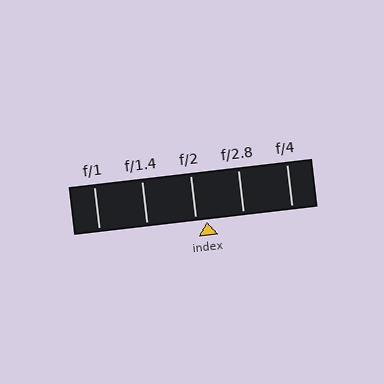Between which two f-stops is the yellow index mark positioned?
The index mark is between f/2 and f/2.8.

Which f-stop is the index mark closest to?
The index mark is closest to f/2.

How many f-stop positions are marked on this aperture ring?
There are 5 f-stop positions marked.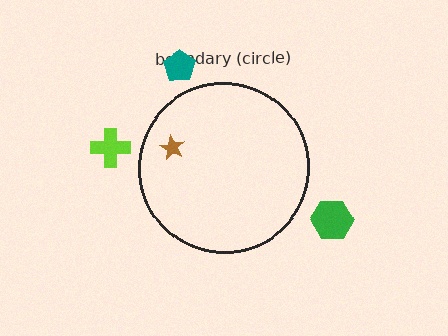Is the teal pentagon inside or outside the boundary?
Outside.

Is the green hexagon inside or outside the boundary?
Outside.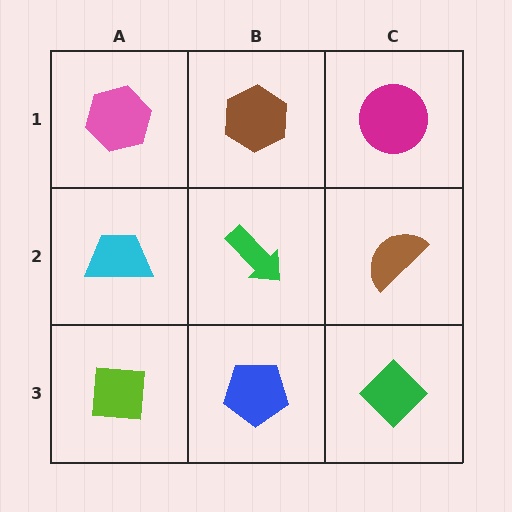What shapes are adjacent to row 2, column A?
A pink hexagon (row 1, column A), a lime square (row 3, column A), a green arrow (row 2, column B).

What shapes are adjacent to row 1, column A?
A cyan trapezoid (row 2, column A), a brown hexagon (row 1, column B).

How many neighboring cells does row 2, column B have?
4.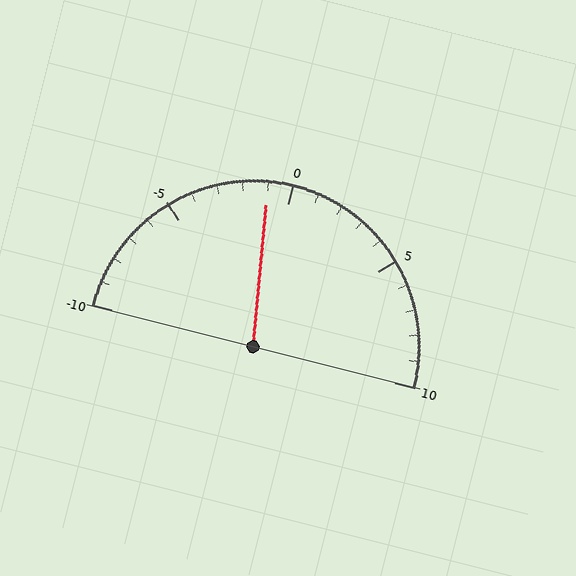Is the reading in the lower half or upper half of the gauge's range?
The reading is in the lower half of the range (-10 to 10).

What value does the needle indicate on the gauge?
The needle indicates approximately -1.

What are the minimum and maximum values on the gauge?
The gauge ranges from -10 to 10.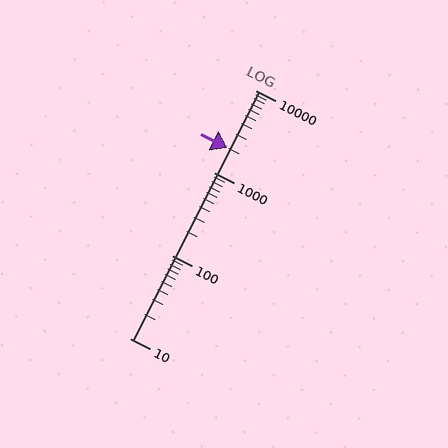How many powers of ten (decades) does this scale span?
The scale spans 3 decades, from 10 to 10000.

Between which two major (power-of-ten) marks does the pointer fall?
The pointer is between 1000 and 10000.